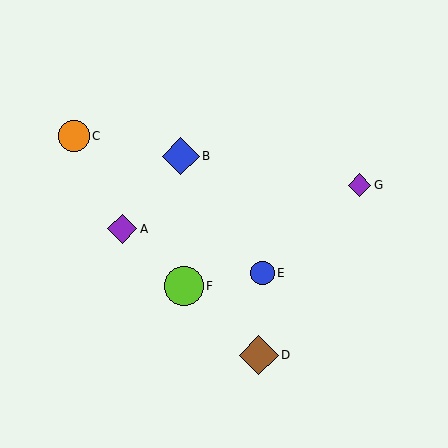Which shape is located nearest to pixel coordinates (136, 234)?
The purple diamond (labeled A) at (122, 229) is nearest to that location.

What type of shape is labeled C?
Shape C is an orange circle.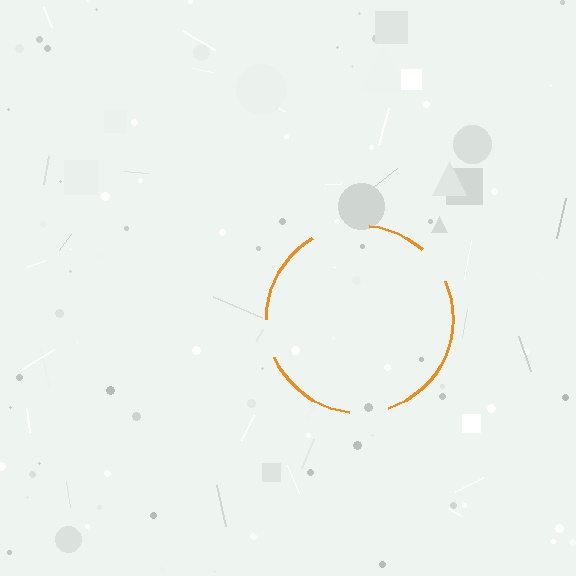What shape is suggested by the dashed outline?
The dashed outline suggests a circle.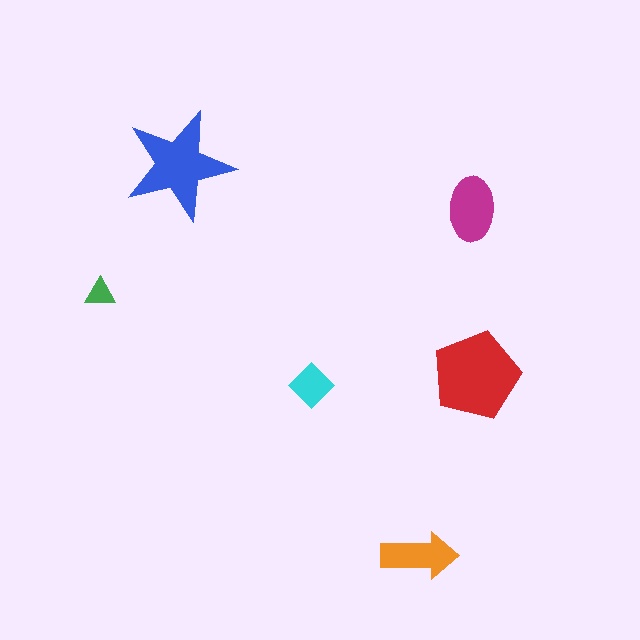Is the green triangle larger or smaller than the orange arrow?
Smaller.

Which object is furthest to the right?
The red pentagon is rightmost.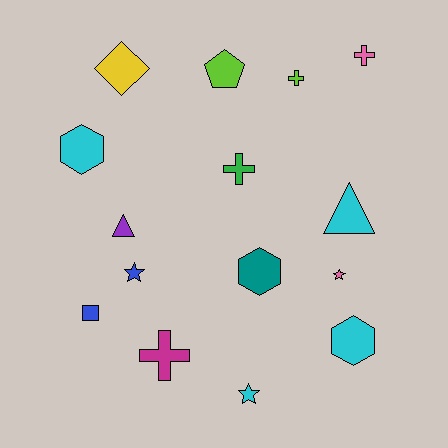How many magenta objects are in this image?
There is 1 magenta object.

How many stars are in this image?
There are 3 stars.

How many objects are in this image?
There are 15 objects.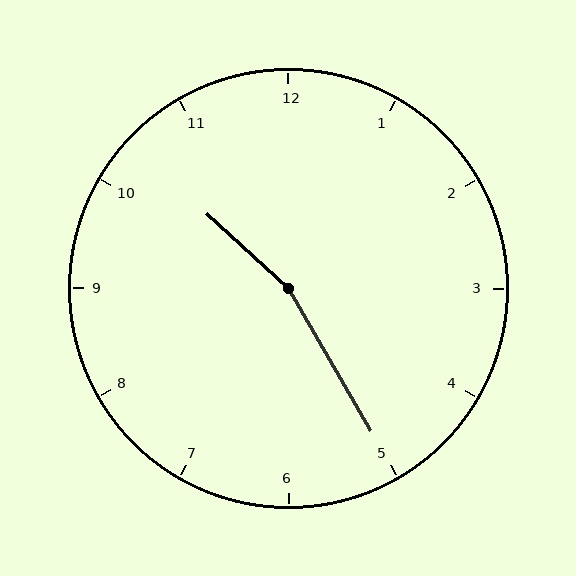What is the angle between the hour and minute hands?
Approximately 162 degrees.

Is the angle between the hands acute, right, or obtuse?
It is obtuse.